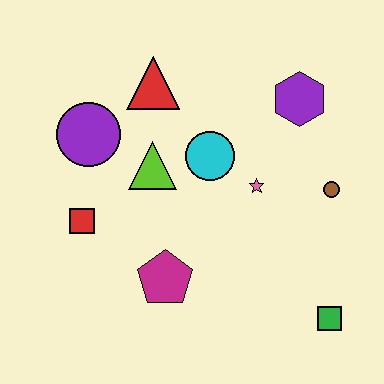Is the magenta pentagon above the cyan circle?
No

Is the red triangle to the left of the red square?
No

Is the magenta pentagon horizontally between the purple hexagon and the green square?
No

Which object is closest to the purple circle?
The lime triangle is closest to the purple circle.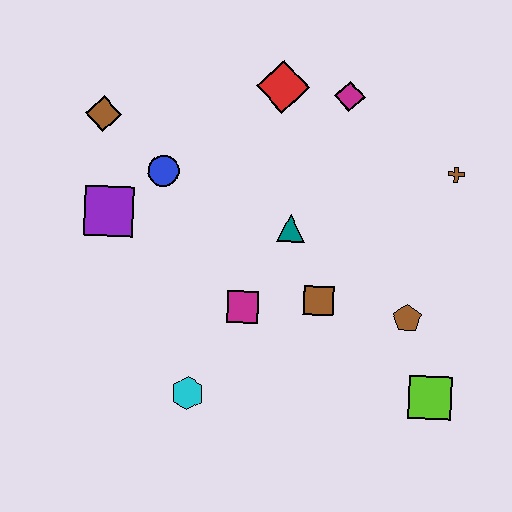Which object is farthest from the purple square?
The lime square is farthest from the purple square.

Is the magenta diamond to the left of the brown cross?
Yes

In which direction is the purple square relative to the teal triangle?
The purple square is to the left of the teal triangle.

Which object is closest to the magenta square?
The brown square is closest to the magenta square.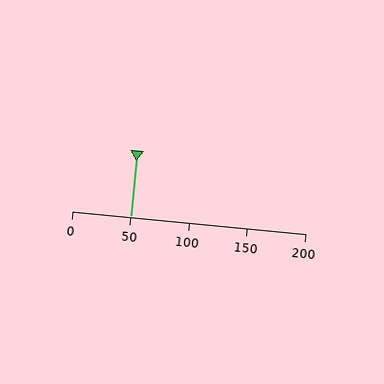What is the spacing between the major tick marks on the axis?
The major ticks are spaced 50 apart.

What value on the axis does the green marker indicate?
The marker indicates approximately 50.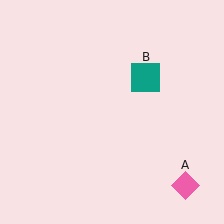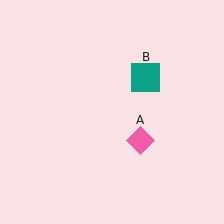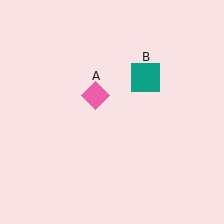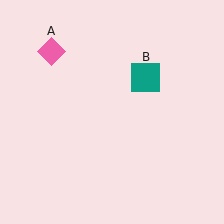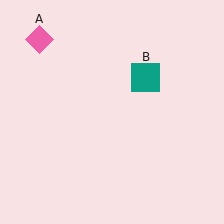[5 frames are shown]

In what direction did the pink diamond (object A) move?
The pink diamond (object A) moved up and to the left.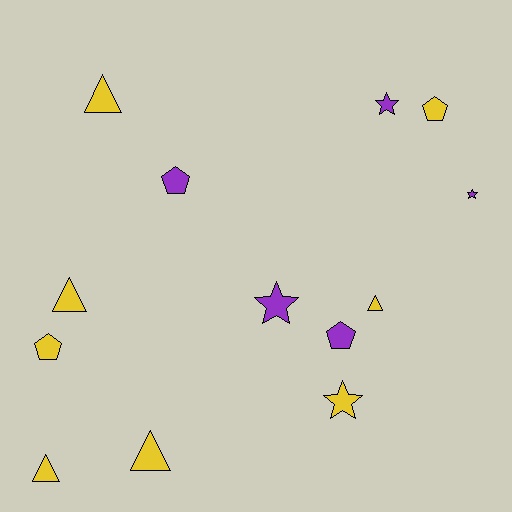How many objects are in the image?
There are 13 objects.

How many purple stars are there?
There are 3 purple stars.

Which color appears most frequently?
Yellow, with 8 objects.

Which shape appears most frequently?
Triangle, with 5 objects.